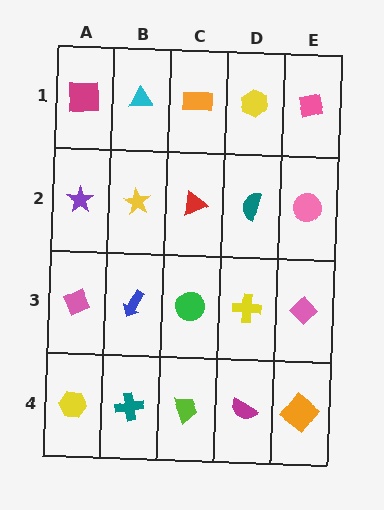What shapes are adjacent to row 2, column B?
A cyan triangle (row 1, column B), a blue arrow (row 3, column B), a purple star (row 2, column A), a red triangle (row 2, column C).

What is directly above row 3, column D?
A teal semicircle.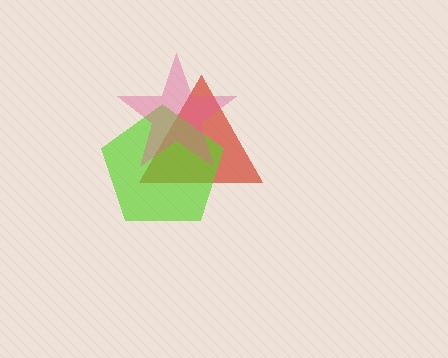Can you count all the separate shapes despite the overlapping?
Yes, there are 3 separate shapes.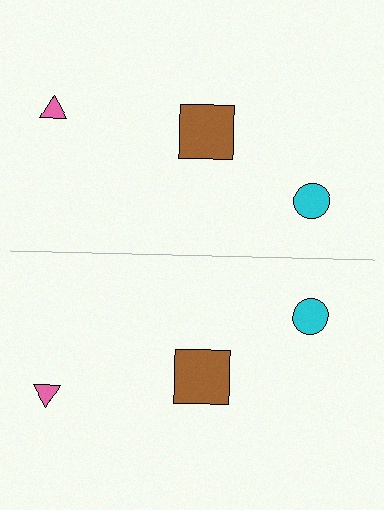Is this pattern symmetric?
Yes, this pattern has bilateral (reflection) symmetry.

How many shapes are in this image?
There are 6 shapes in this image.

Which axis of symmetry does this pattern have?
The pattern has a horizontal axis of symmetry running through the center of the image.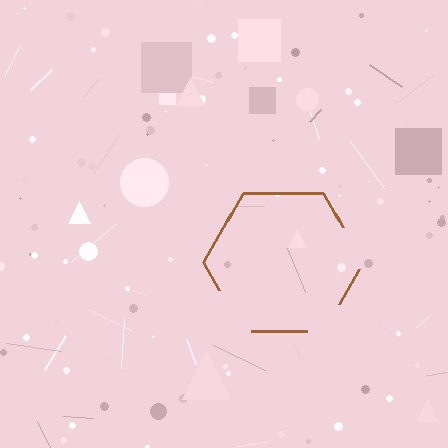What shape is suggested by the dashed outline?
The dashed outline suggests a hexagon.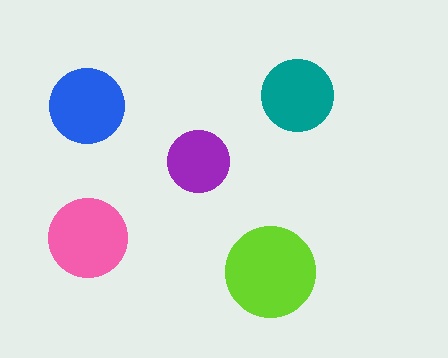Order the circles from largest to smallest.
the lime one, the pink one, the blue one, the teal one, the purple one.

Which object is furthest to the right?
The teal circle is rightmost.